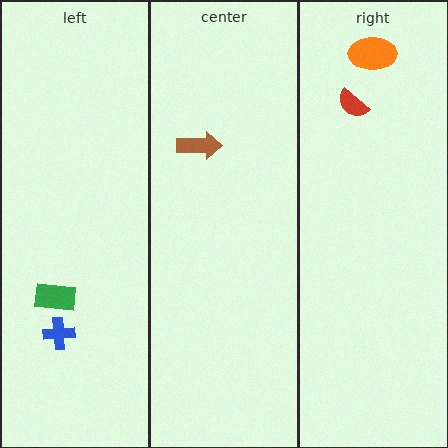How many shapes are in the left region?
2.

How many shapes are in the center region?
1.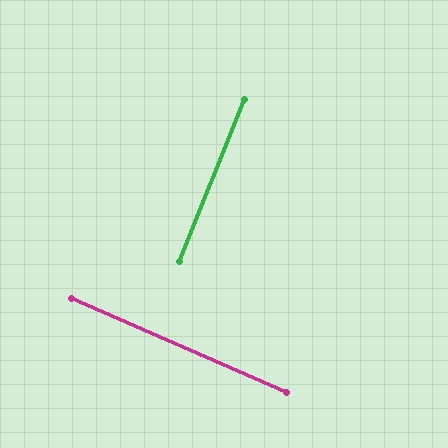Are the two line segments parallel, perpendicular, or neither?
Perpendicular — they meet at approximately 88°.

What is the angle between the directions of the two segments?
Approximately 88 degrees.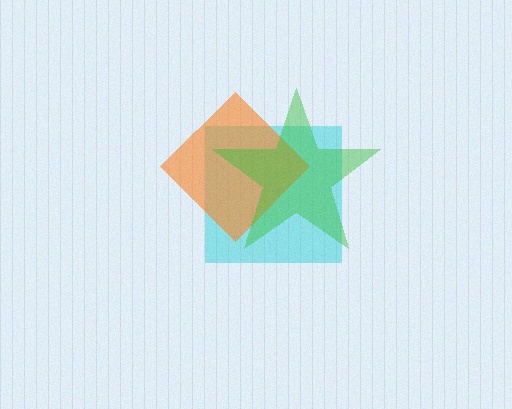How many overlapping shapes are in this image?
There are 3 overlapping shapes in the image.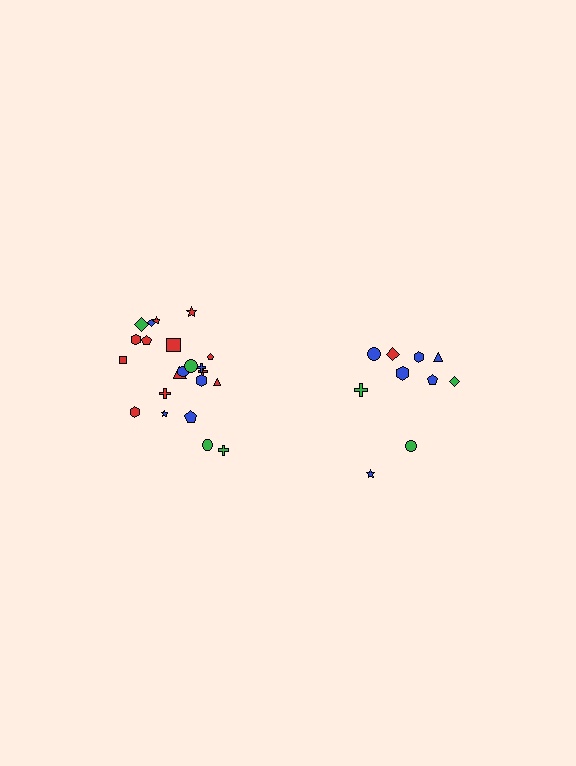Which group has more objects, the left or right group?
The left group.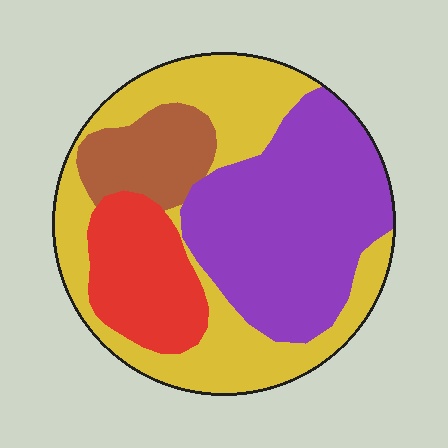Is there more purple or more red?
Purple.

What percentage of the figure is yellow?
Yellow covers 36% of the figure.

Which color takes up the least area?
Brown, at roughly 10%.